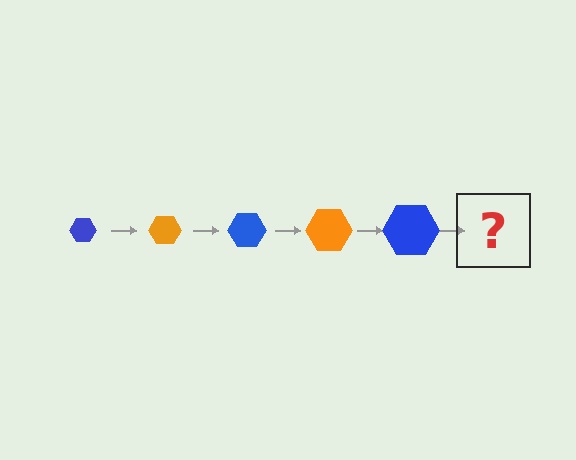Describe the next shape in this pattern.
It should be an orange hexagon, larger than the previous one.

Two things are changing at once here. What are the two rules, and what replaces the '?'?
The two rules are that the hexagon grows larger each step and the color cycles through blue and orange. The '?' should be an orange hexagon, larger than the previous one.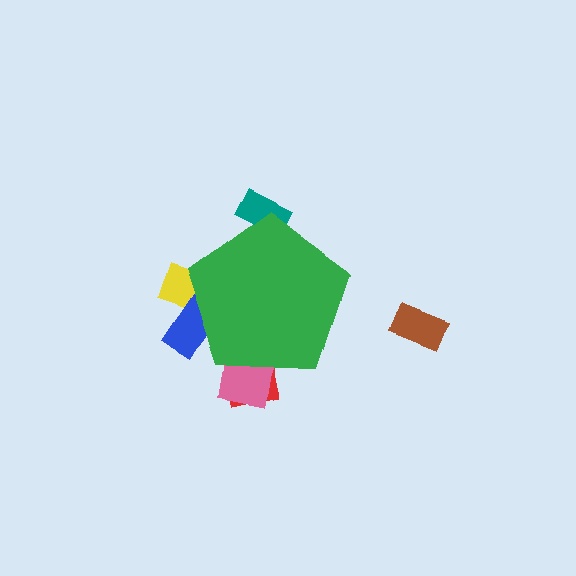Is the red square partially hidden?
Yes, the red square is partially hidden behind the green pentagon.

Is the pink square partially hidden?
Yes, the pink square is partially hidden behind the green pentagon.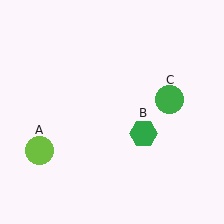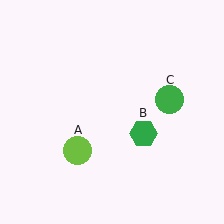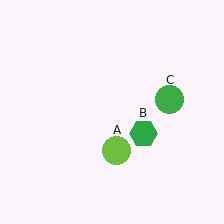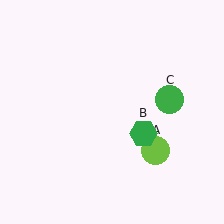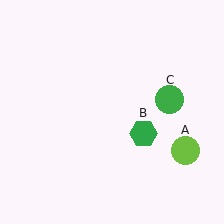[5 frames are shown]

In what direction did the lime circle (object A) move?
The lime circle (object A) moved right.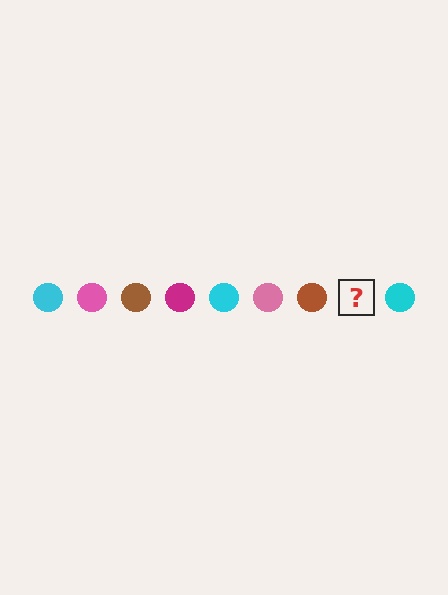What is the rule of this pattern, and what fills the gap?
The rule is that the pattern cycles through cyan, pink, brown, magenta circles. The gap should be filled with a magenta circle.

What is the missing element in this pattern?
The missing element is a magenta circle.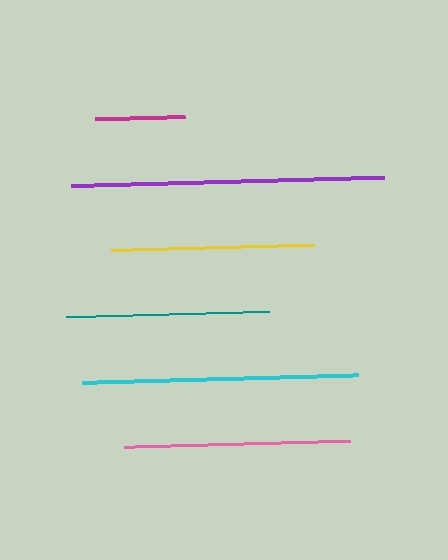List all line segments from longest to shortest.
From longest to shortest: purple, cyan, pink, teal, yellow, magenta.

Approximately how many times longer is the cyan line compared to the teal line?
The cyan line is approximately 1.4 times the length of the teal line.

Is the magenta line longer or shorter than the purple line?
The purple line is longer than the magenta line.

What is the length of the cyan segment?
The cyan segment is approximately 275 pixels long.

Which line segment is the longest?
The purple line is the longest at approximately 313 pixels.